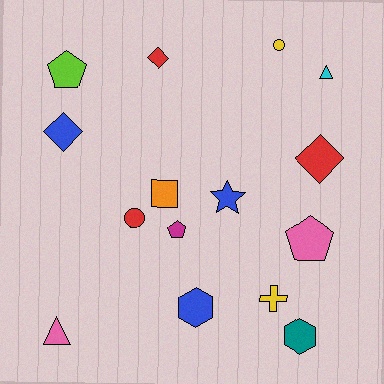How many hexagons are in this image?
There are 2 hexagons.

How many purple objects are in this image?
There are no purple objects.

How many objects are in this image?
There are 15 objects.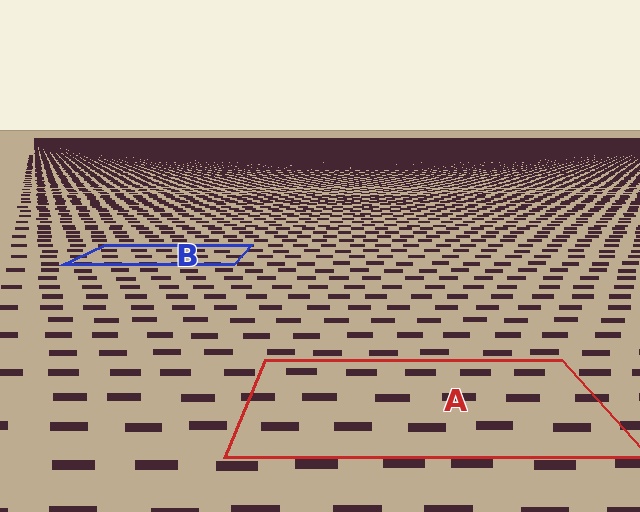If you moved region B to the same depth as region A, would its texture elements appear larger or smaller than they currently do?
They would appear larger. At a closer depth, the same texture elements are projected at a bigger on-screen size.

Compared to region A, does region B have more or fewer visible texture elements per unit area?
Region B has more texture elements per unit area — they are packed more densely because it is farther away.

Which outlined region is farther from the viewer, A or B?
Region B is farther from the viewer — the texture elements inside it appear smaller and more densely packed.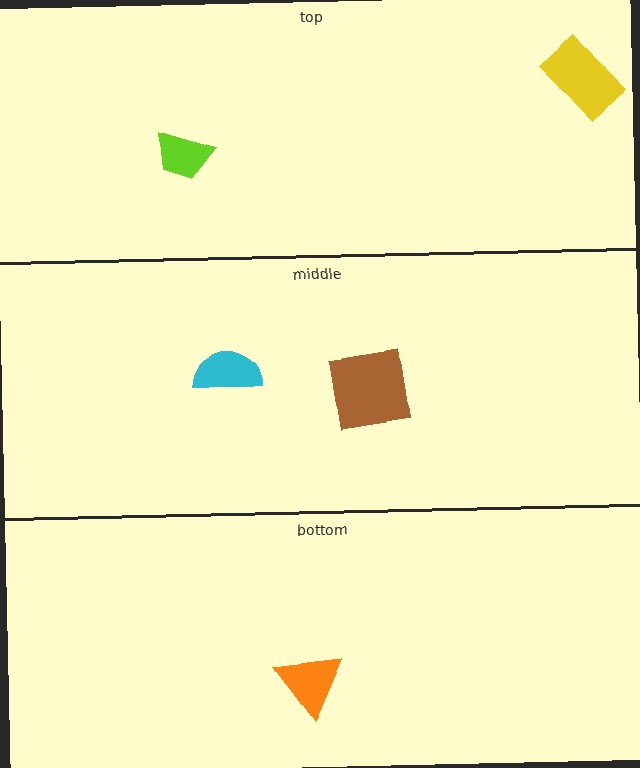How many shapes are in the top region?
2.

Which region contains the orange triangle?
The bottom region.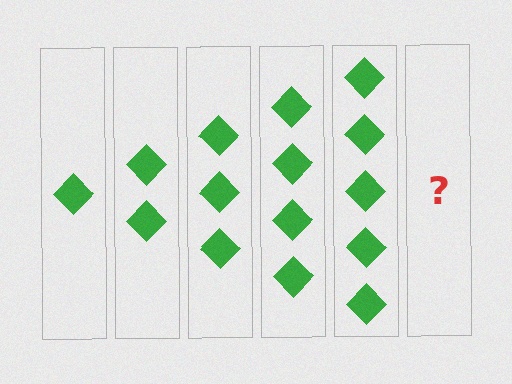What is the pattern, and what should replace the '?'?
The pattern is that each step adds one more diamond. The '?' should be 6 diamonds.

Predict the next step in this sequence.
The next step is 6 diamonds.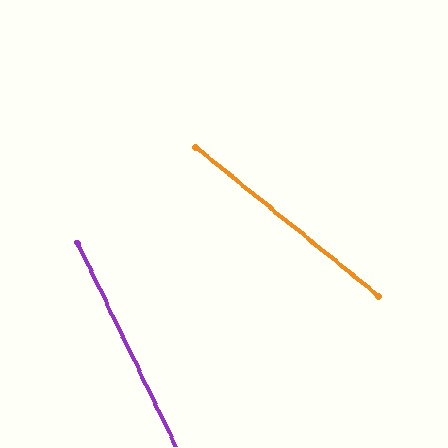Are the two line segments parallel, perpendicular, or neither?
Neither parallel nor perpendicular — they differ by about 25°.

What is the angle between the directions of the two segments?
Approximately 25 degrees.